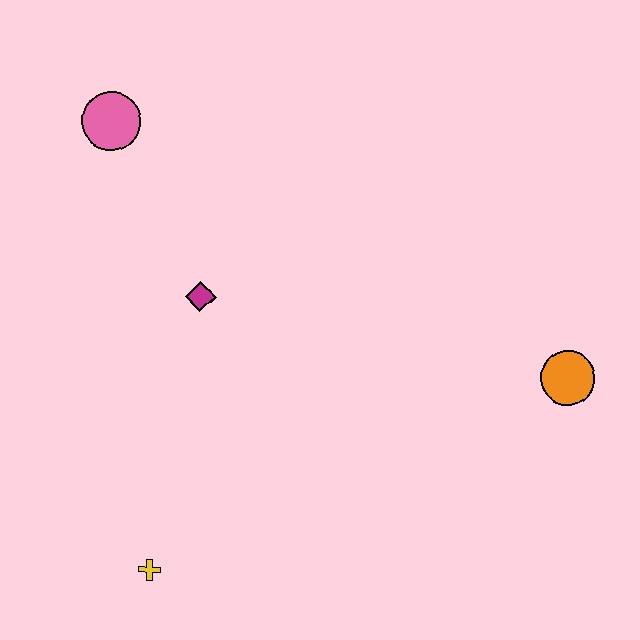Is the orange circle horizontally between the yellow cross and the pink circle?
No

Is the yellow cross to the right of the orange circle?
No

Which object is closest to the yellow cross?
The magenta diamond is closest to the yellow cross.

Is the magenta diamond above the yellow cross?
Yes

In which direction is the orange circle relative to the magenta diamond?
The orange circle is to the right of the magenta diamond.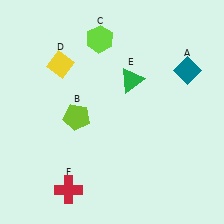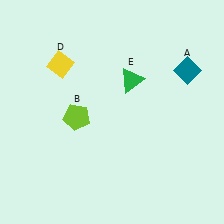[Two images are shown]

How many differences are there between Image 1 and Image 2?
There are 2 differences between the two images.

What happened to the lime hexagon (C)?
The lime hexagon (C) was removed in Image 2. It was in the top-left area of Image 1.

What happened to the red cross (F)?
The red cross (F) was removed in Image 2. It was in the bottom-left area of Image 1.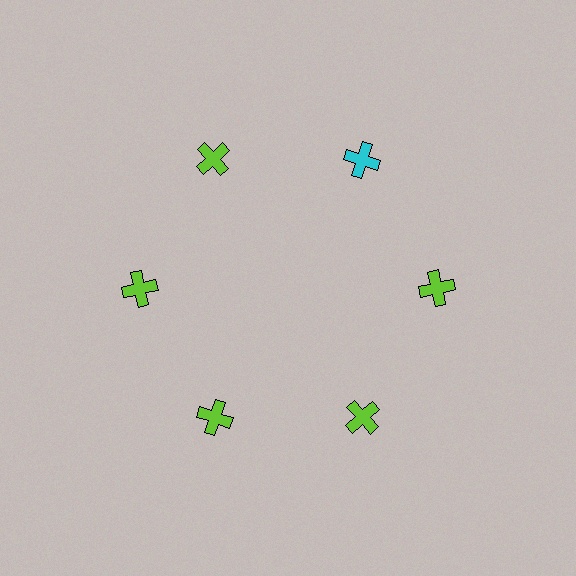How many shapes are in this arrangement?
There are 6 shapes arranged in a ring pattern.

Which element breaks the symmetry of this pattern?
The cyan cross at roughly the 1 o'clock position breaks the symmetry. All other shapes are lime crosses.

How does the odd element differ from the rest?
It has a different color: cyan instead of lime.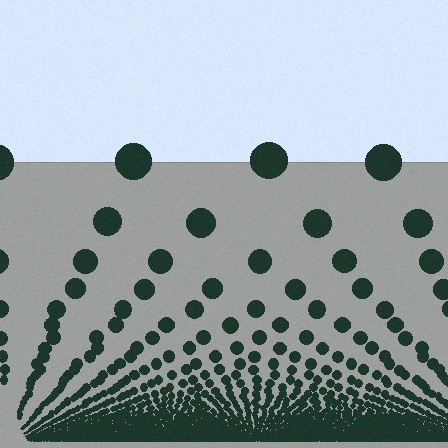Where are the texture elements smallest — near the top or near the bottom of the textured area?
Near the bottom.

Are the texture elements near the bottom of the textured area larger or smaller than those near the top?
Smaller. The gradient is inverted — elements near the bottom are smaller and denser.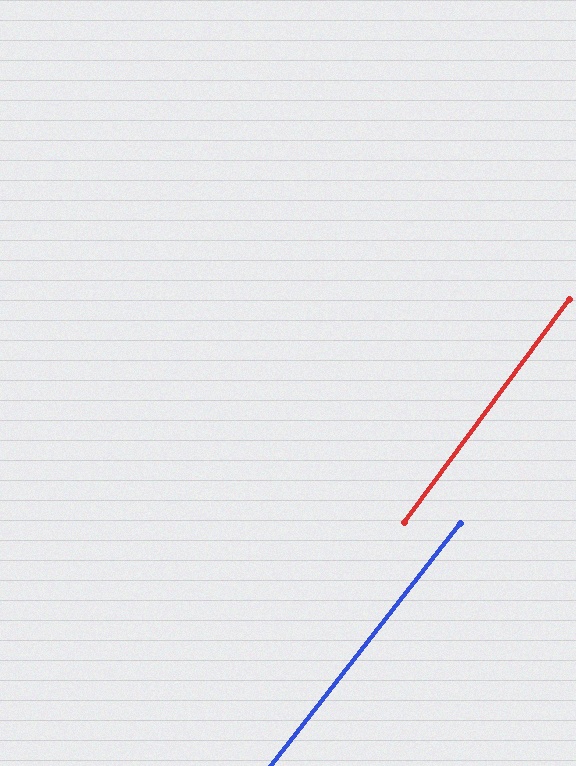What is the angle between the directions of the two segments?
Approximately 1 degree.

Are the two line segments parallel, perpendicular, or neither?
Parallel — their directions differ by only 1.4°.